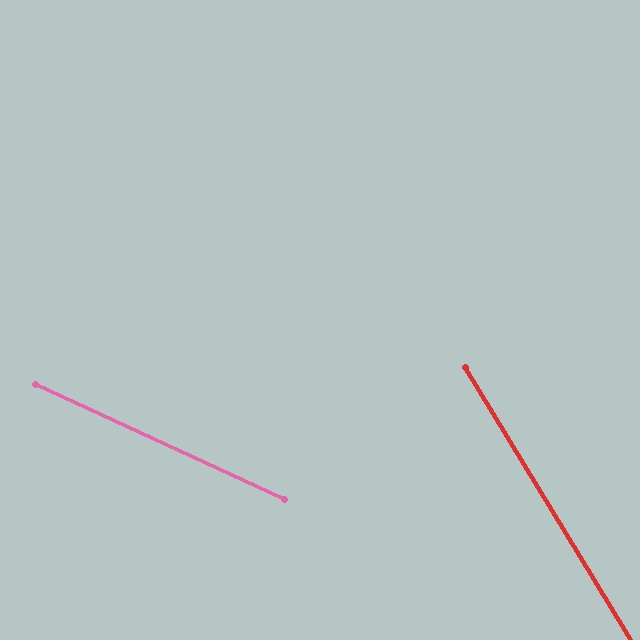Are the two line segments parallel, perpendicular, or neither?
Neither parallel nor perpendicular — they differ by about 34°.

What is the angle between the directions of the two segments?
Approximately 34 degrees.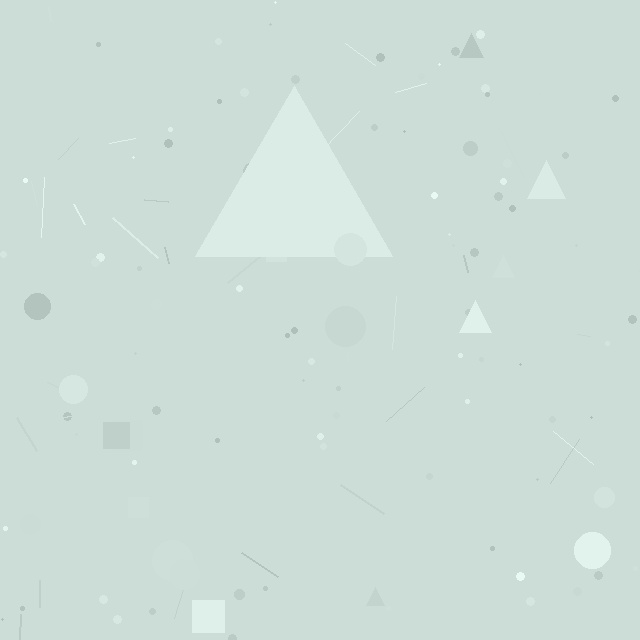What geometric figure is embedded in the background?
A triangle is embedded in the background.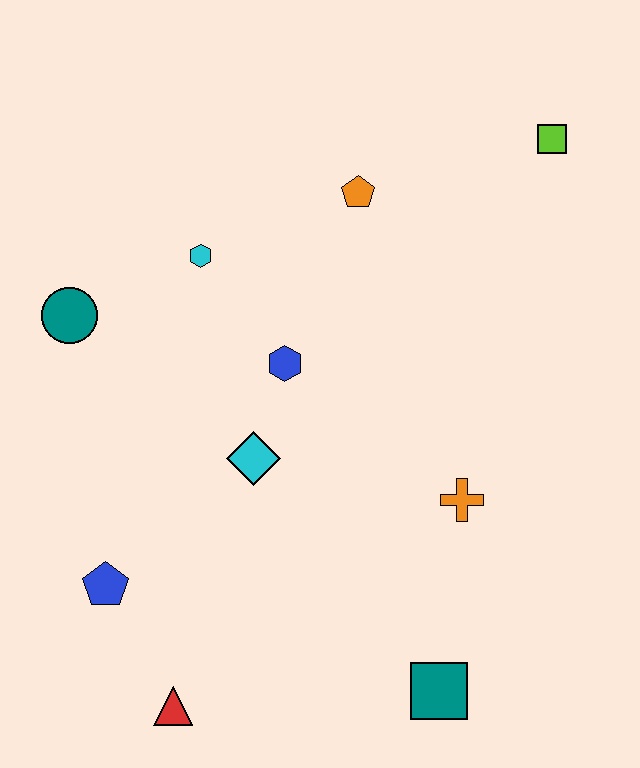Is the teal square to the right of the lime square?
No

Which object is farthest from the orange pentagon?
The red triangle is farthest from the orange pentagon.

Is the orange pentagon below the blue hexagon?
No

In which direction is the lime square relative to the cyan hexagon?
The lime square is to the right of the cyan hexagon.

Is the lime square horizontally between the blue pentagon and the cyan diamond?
No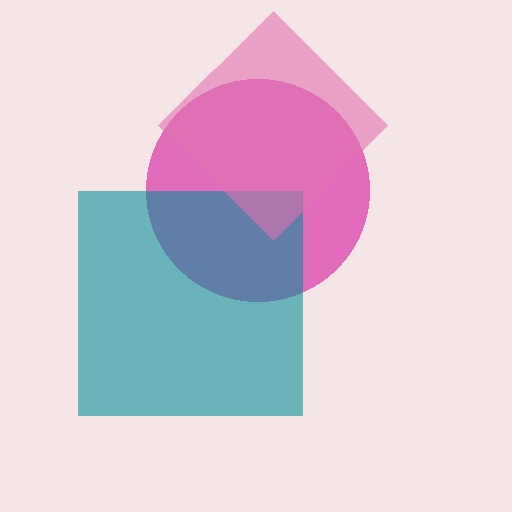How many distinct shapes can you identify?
There are 3 distinct shapes: a magenta circle, a teal square, a pink diamond.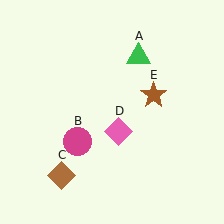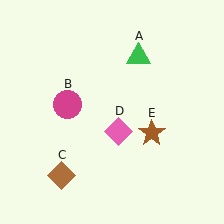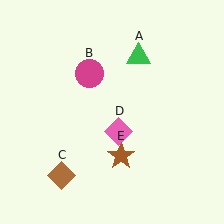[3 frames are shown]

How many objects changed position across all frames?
2 objects changed position: magenta circle (object B), brown star (object E).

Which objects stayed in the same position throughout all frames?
Green triangle (object A) and brown diamond (object C) and pink diamond (object D) remained stationary.